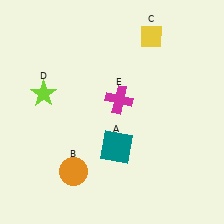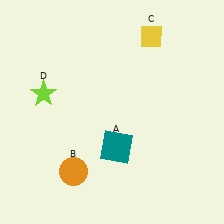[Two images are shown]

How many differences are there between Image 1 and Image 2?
There is 1 difference between the two images.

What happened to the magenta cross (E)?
The magenta cross (E) was removed in Image 2. It was in the top-right area of Image 1.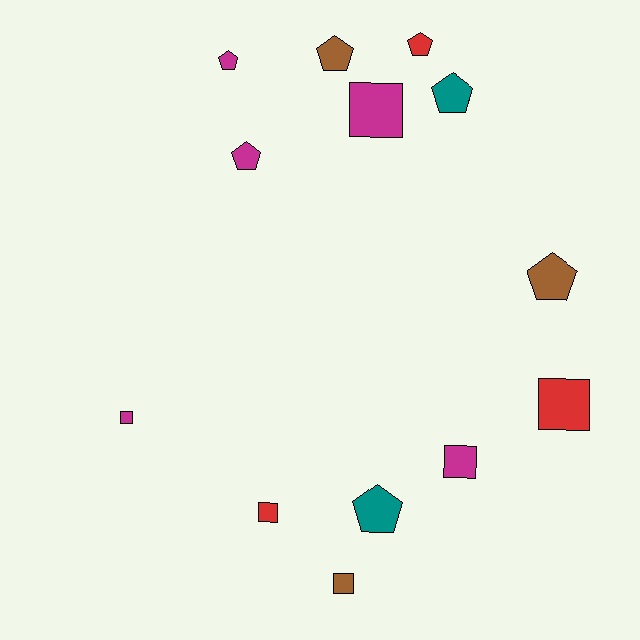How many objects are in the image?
There are 13 objects.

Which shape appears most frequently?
Pentagon, with 7 objects.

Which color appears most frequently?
Magenta, with 5 objects.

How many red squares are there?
There are 2 red squares.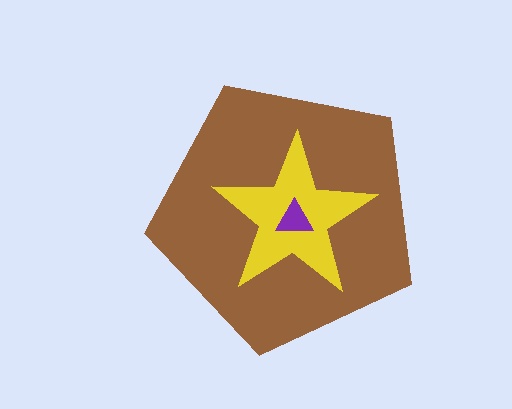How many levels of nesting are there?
3.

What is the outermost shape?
The brown pentagon.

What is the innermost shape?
The purple triangle.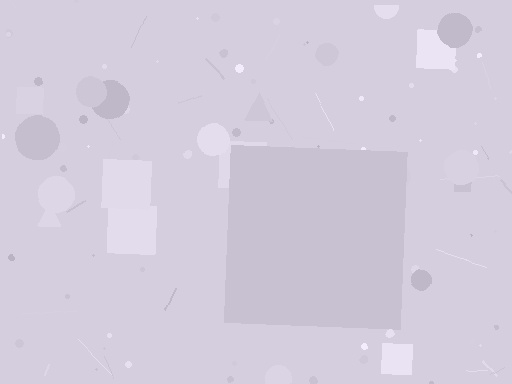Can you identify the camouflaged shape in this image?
The camouflaged shape is a square.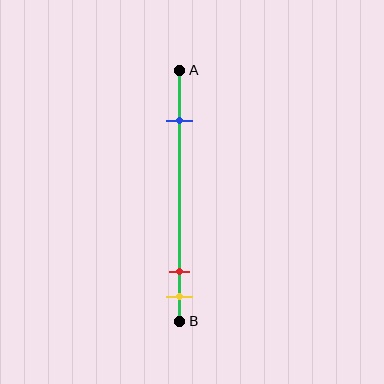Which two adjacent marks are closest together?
The red and yellow marks are the closest adjacent pair.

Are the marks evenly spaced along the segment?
No, the marks are not evenly spaced.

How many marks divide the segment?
There are 3 marks dividing the segment.